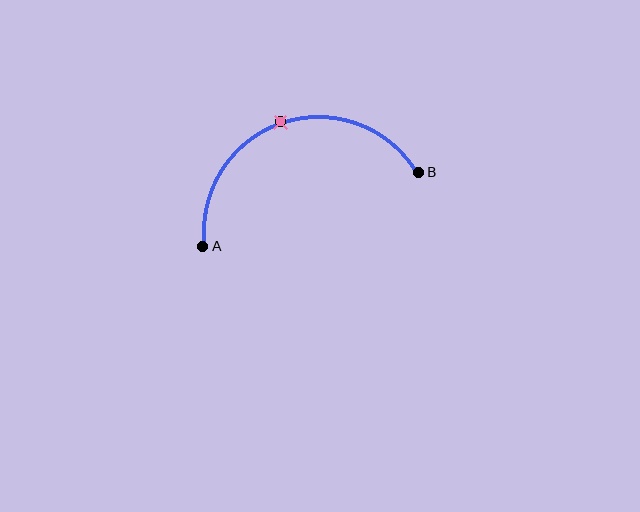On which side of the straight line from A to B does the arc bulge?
The arc bulges above the straight line connecting A and B.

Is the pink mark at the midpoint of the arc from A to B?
Yes. The pink mark lies on the arc at equal arc-length from both A and B — it is the arc midpoint.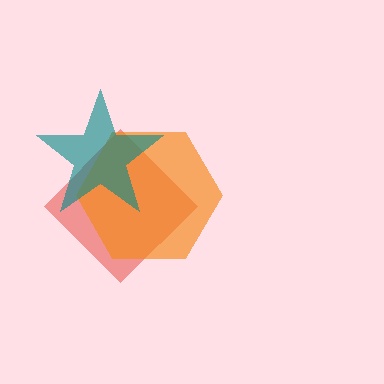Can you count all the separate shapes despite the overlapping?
Yes, there are 3 separate shapes.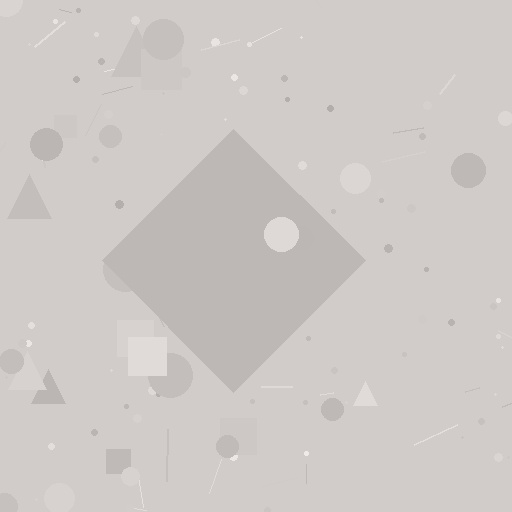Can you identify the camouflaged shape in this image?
The camouflaged shape is a diamond.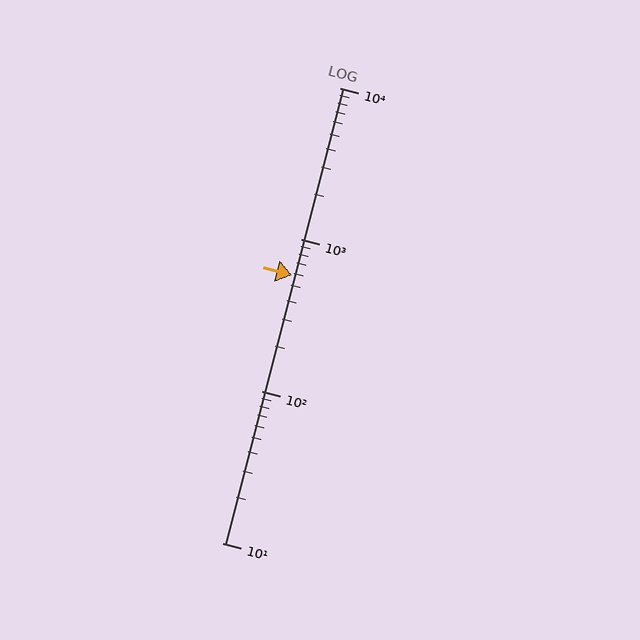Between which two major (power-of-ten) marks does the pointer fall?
The pointer is between 100 and 1000.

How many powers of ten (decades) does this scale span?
The scale spans 3 decades, from 10 to 10000.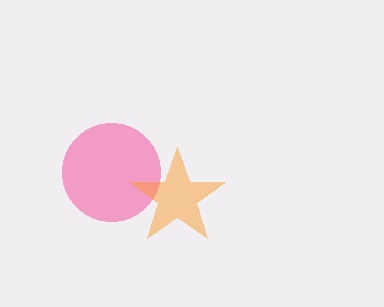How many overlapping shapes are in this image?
There are 2 overlapping shapes in the image.